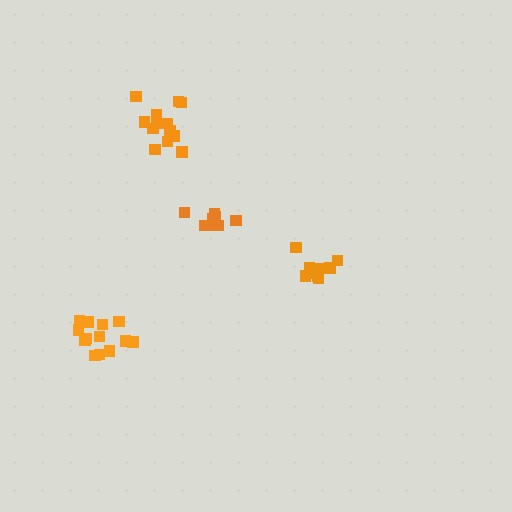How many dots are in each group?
Group 1: 13 dots, Group 2: 13 dots, Group 3: 10 dots, Group 4: 8 dots (44 total).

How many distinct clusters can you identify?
There are 4 distinct clusters.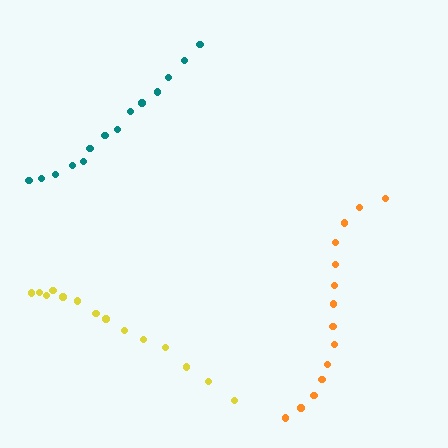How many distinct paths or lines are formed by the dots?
There are 3 distinct paths.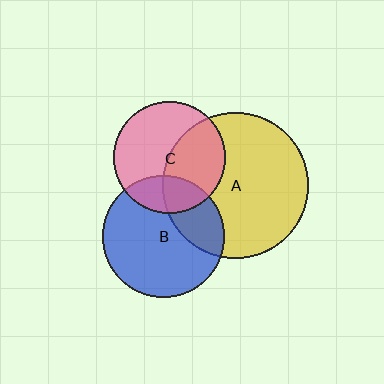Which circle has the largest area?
Circle A (yellow).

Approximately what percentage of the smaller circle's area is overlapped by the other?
Approximately 25%.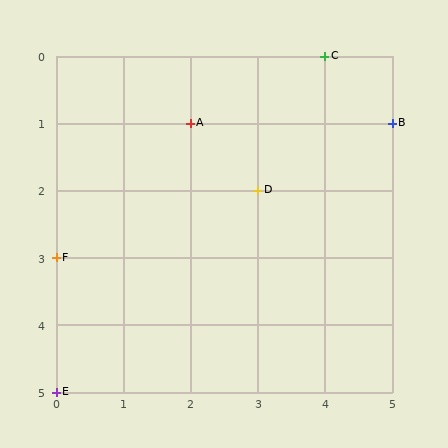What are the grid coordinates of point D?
Point D is at grid coordinates (3, 2).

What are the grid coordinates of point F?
Point F is at grid coordinates (0, 3).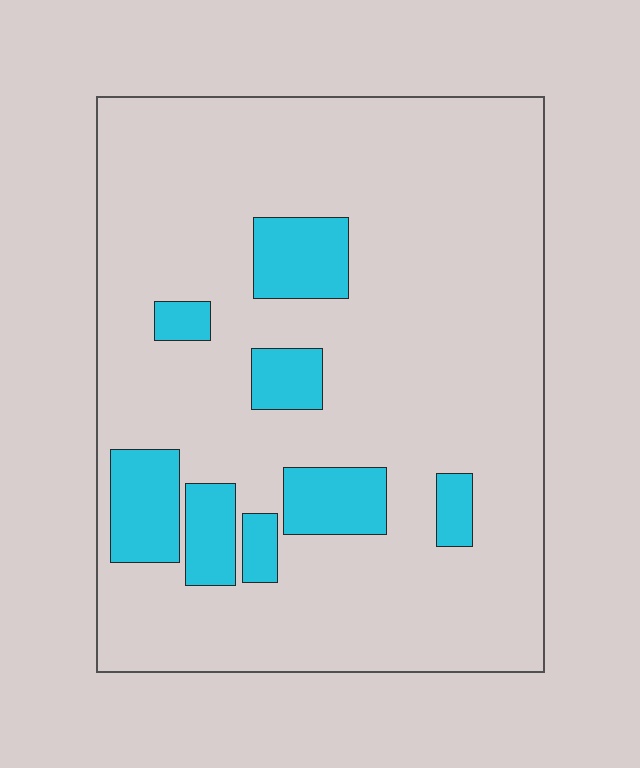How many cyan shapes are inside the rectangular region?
8.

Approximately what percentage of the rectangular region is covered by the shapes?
Approximately 15%.